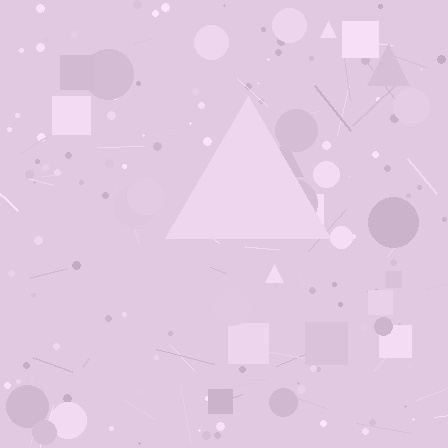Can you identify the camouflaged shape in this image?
The camouflaged shape is a triangle.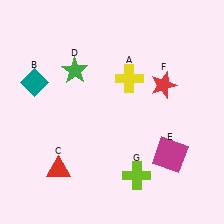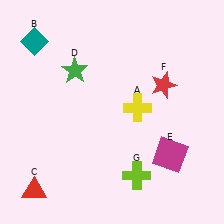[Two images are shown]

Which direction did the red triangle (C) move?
The red triangle (C) moved left.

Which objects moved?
The objects that moved are: the yellow cross (A), the teal diamond (B), the red triangle (C).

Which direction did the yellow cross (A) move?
The yellow cross (A) moved down.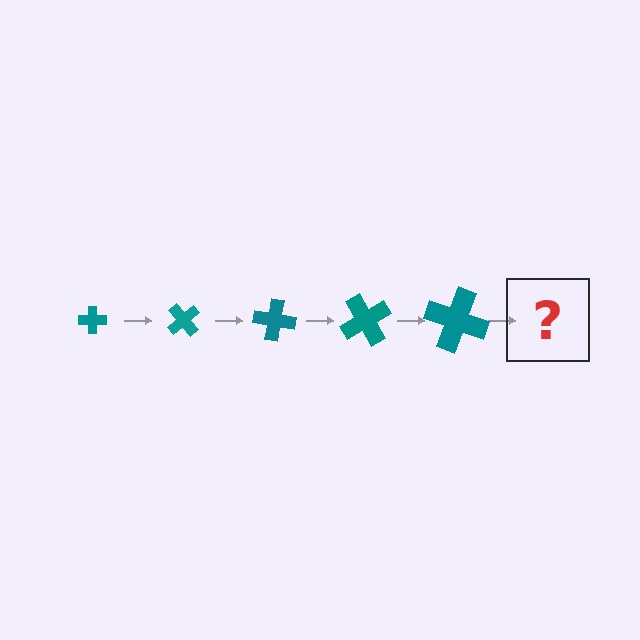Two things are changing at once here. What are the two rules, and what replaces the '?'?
The two rules are that the cross grows larger each step and it rotates 50 degrees each step. The '?' should be a cross, larger than the previous one and rotated 250 degrees from the start.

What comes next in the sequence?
The next element should be a cross, larger than the previous one and rotated 250 degrees from the start.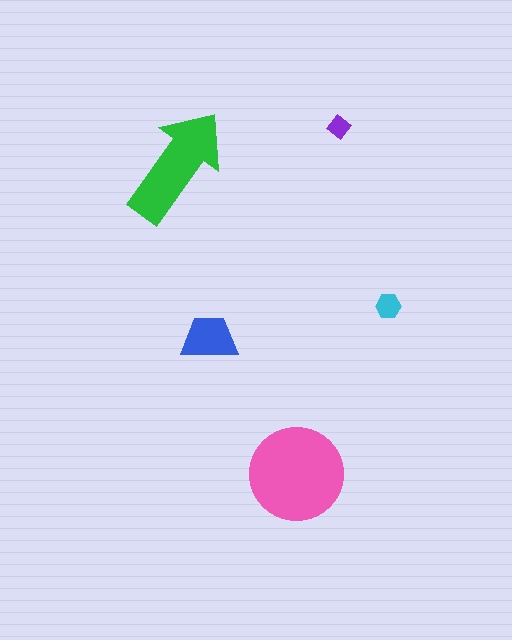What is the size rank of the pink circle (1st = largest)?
1st.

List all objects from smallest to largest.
The purple diamond, the cyan hexagon, the blue trapezoid, the green arrow, the pink circle.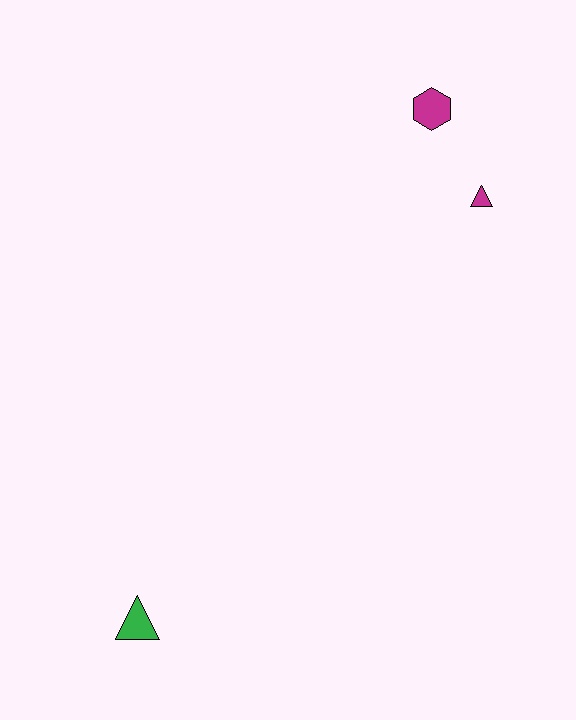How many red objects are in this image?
There are no red objects.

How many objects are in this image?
There are 3 objects.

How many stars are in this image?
There are no stars.